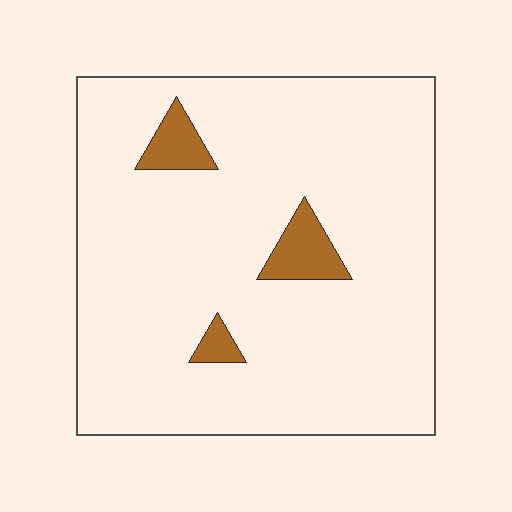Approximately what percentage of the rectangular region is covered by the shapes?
Approximately 5%.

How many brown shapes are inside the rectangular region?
3.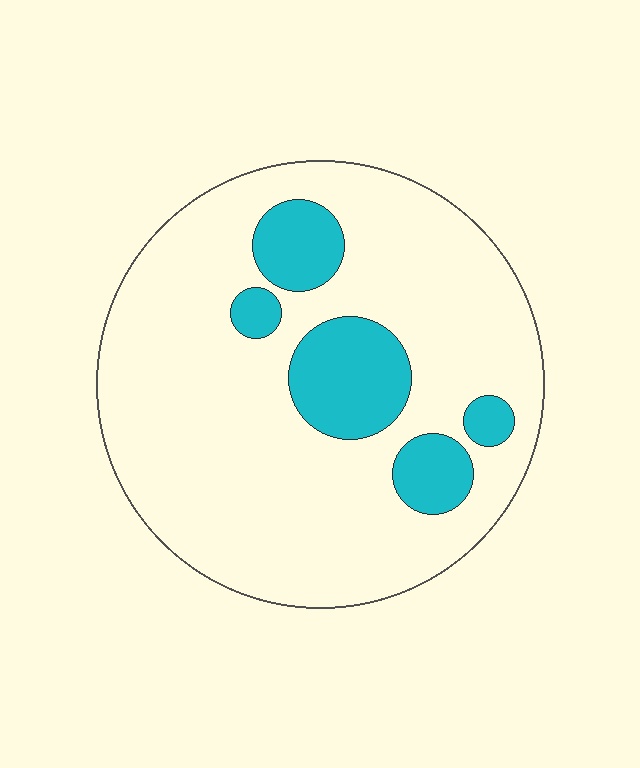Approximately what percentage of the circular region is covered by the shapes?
Approximately 20%.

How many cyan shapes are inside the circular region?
5.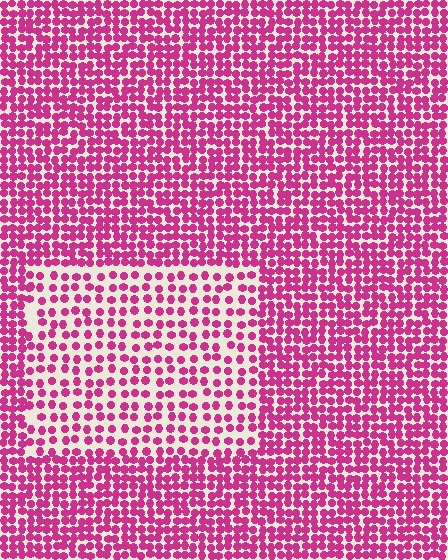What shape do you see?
I see a rectangle.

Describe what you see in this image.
The image contains small magenta elements arranged at two different densities. A rectangle-shaped region is visible where the elements are less densely packed than the surrounding area.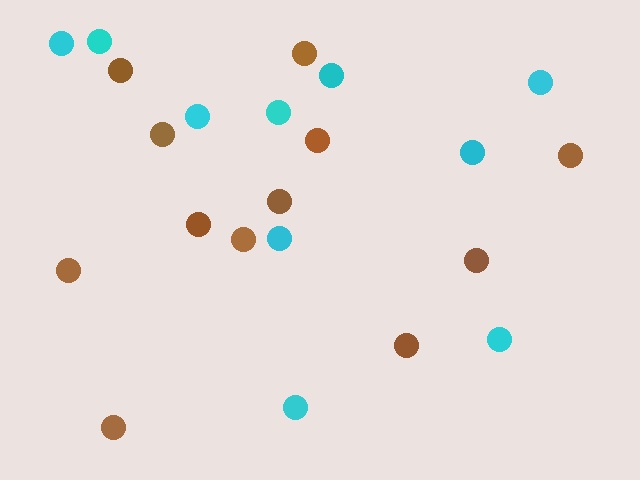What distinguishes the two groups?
There are 2 groups: one group of brown circles (12) and one group of cyan circles (10).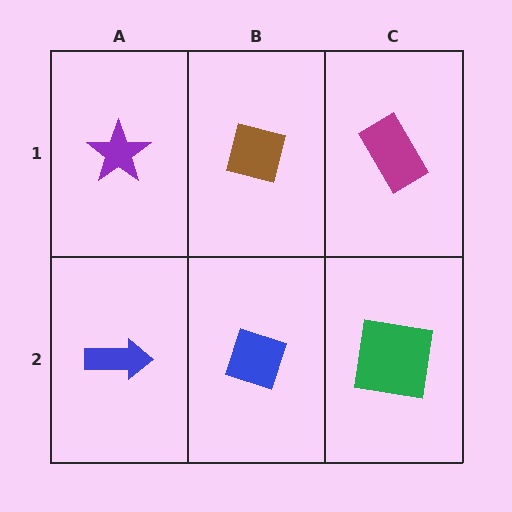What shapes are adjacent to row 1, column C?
A green square (row 2, column C), a brown square (row 1, column B).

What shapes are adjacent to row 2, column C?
A magenta rectangle (row 1, column C), a blue diamond (row 2, column B).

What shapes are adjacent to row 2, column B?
A brown square (row 1, column B), a blue arrow (row 2, column A), a green square (row 2, column C).